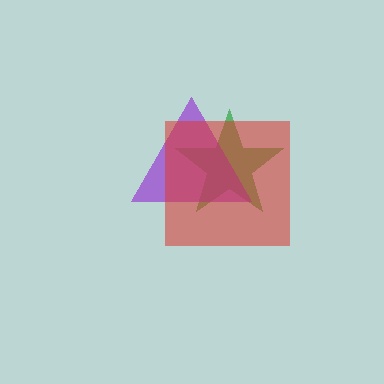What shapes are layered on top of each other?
The layered shapes are: a green star, a purple triangle, a red square.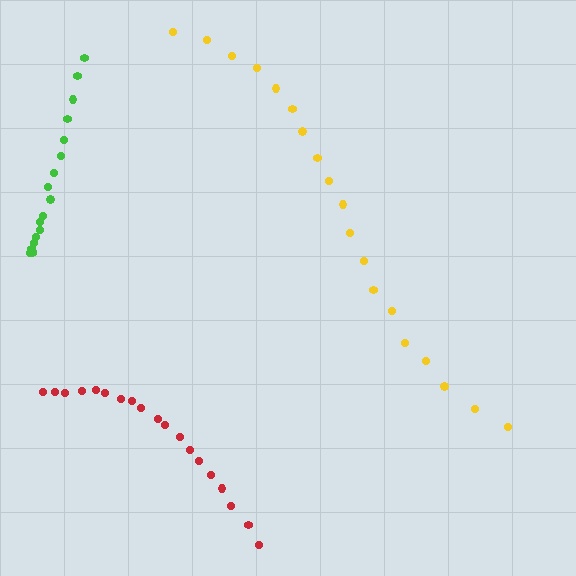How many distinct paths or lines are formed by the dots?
There are 3 distinct paths.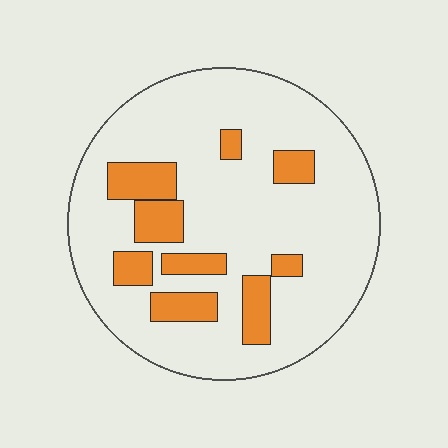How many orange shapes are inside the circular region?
9.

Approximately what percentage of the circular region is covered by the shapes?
Approximately 20%.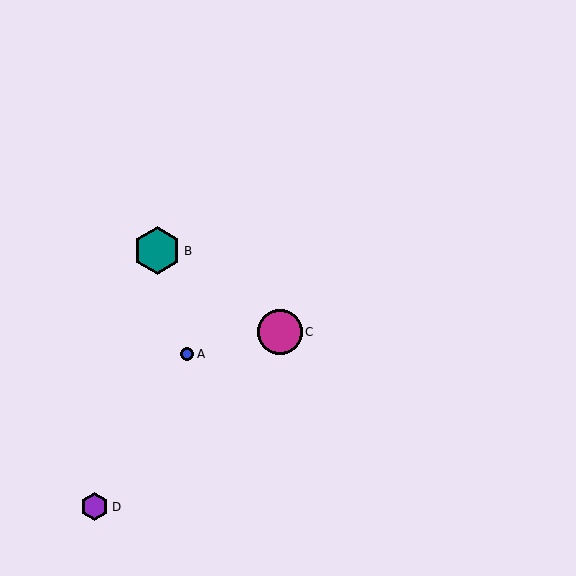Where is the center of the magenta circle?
The center of the magenta circle is at (280, 332).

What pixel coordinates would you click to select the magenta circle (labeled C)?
Click at (280, 332) to select the magenta circle C.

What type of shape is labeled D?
Shape D is a purple hexagon.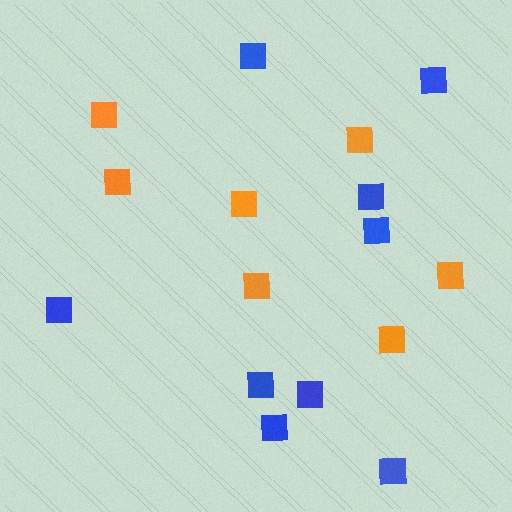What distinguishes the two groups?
There are 2 groups: one group of blue squares (9) and one group of orange squares (7).